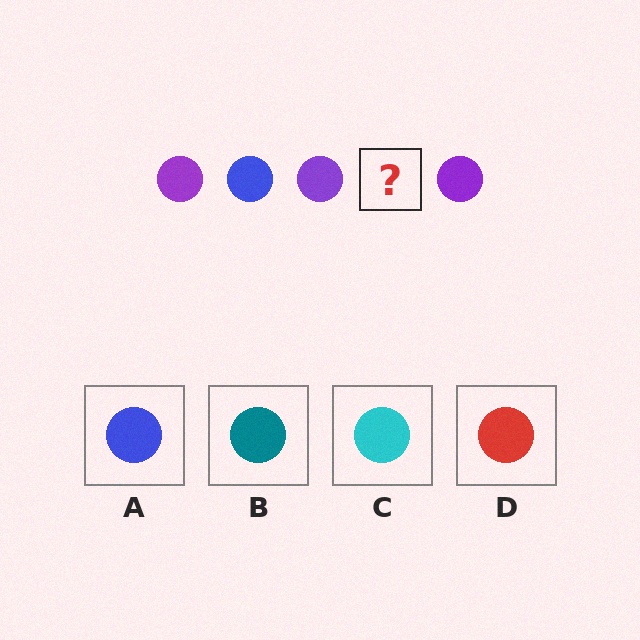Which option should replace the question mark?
Option A.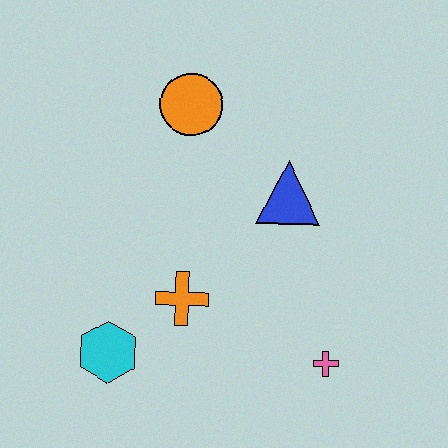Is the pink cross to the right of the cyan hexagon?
Yes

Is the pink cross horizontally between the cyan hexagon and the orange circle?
No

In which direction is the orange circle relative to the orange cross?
The orange circle is above the orange cross.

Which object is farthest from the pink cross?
The orange circle is farthest from the pink cross.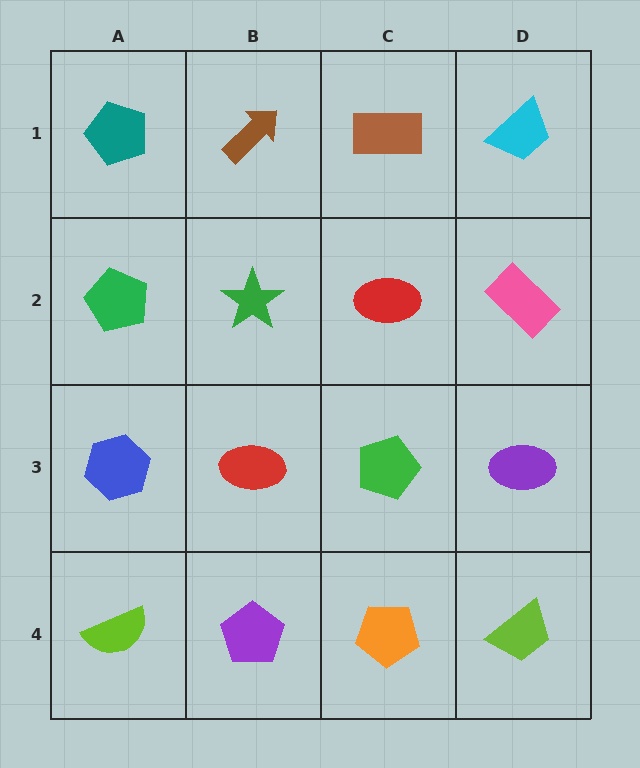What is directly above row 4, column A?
A blue hexagon.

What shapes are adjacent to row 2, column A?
A teal pentagon (row 1, column A), a blue hexagon (row 3, column A), a green star (row 2, column B).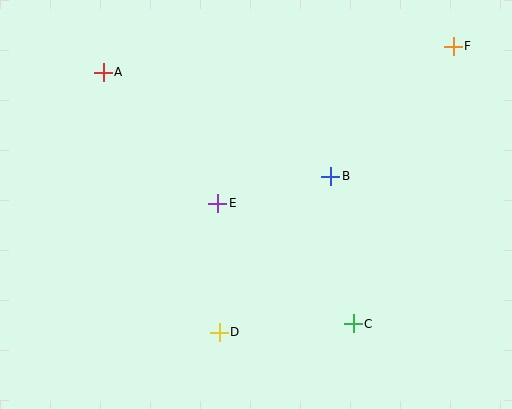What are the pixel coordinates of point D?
Point D is at (219, 332).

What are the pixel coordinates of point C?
Point C is at (353, 324).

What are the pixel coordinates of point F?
Point F is at (453, 46).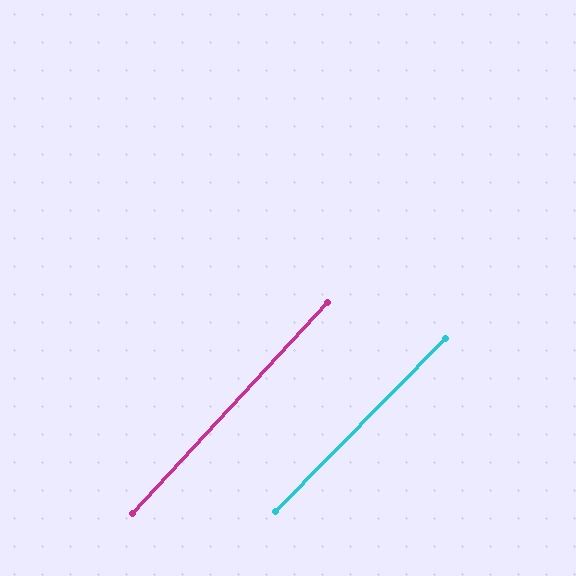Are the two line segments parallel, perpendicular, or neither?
Parallel — their directions differ by only 1.6°.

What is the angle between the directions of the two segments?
Approximately 2 degrees.